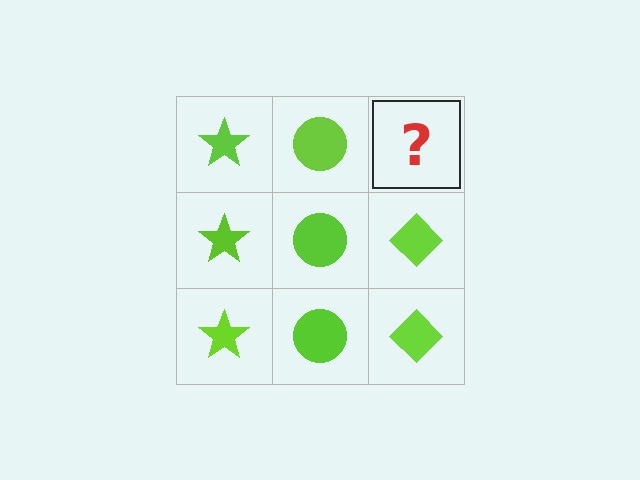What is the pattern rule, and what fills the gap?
The rule is that each column has a consistent shape. The gap should be filled with a lime diamond.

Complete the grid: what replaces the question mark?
The question mark should be replaced with a lime diamond.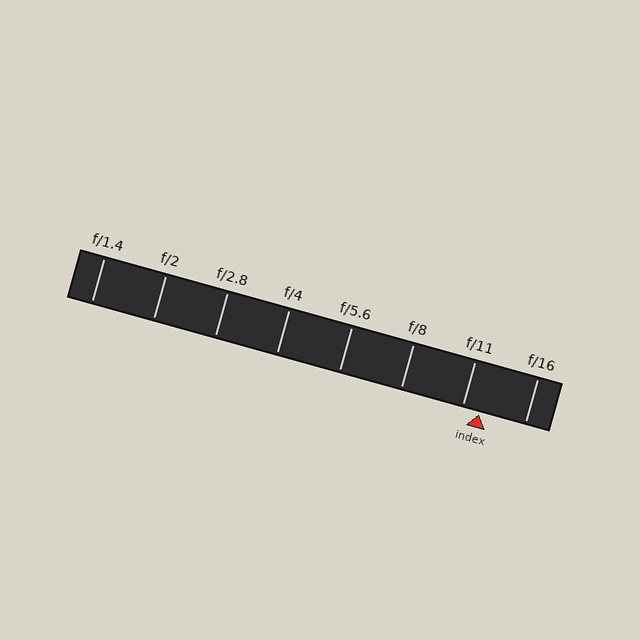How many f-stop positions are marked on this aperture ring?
There are 8 f-stop positions marked.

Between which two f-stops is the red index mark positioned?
The index mark is between f/11 and f/16.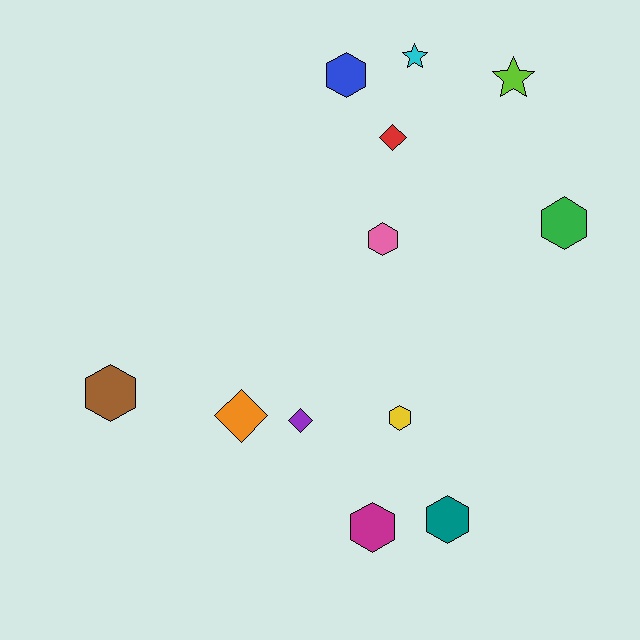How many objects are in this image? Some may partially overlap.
There are 12 objects.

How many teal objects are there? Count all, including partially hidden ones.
There is 1 teal object.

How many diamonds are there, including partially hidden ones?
There are 3 diamonds.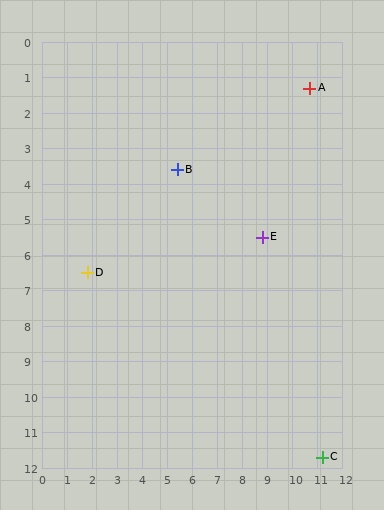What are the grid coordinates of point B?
Point B is at approximately (5.4, 3.6).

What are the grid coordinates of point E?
Point E is at approximately (8.8, 5.5).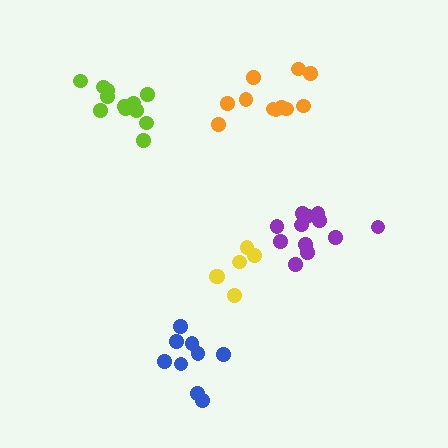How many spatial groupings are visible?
There are 5 spatial groupings.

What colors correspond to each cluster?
The clusters are colored: lime, purple, blue, orange, yellow.